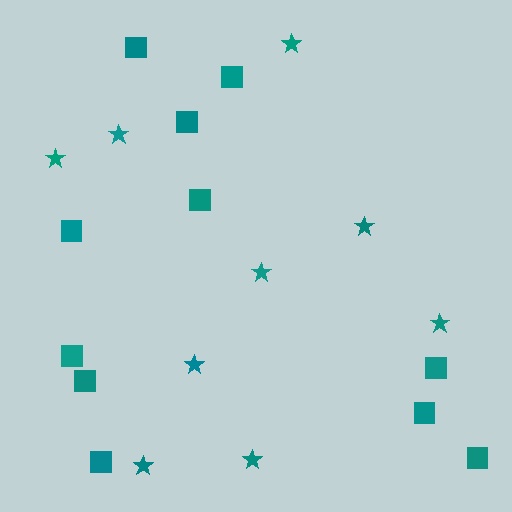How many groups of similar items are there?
There are 2 groups: one group of squares (11) and one group of stars (9).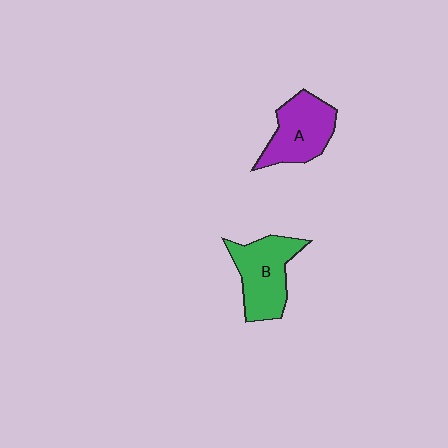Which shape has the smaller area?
Shape A (purple).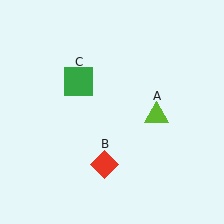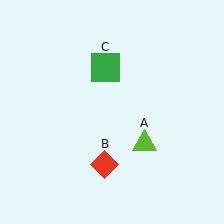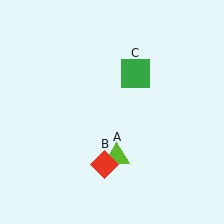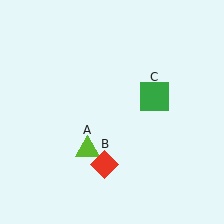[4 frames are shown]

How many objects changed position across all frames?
2 objects changed position: lime triangle (object A), green square (object C).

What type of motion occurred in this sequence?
The lime triangle (object A), green square (object C) rotated clockwise around the center of the scene.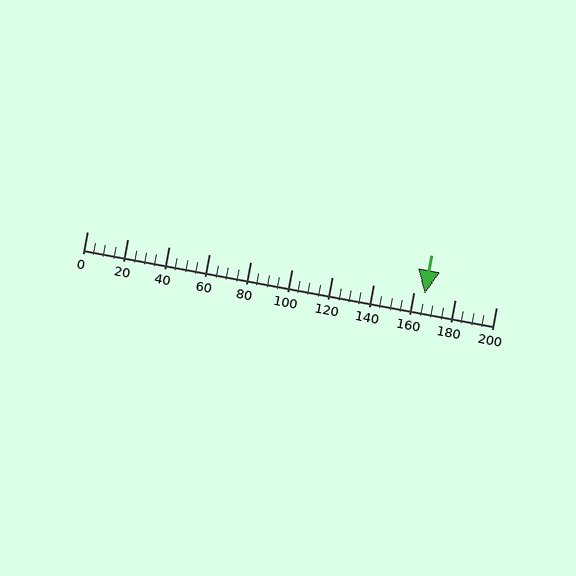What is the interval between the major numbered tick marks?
The major tick marks are spaced 20 units apart.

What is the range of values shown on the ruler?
The ruler shows values from 0 to 200.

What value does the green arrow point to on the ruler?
The green arrow points to approximately 165.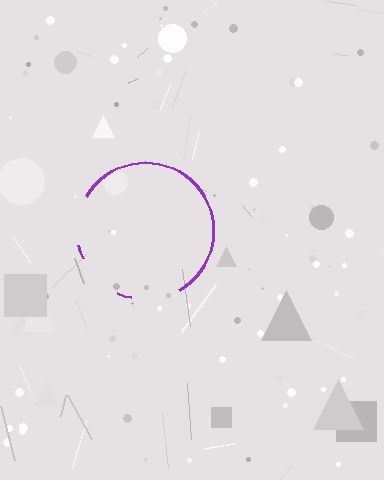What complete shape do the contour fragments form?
The contour fragments form a circle.